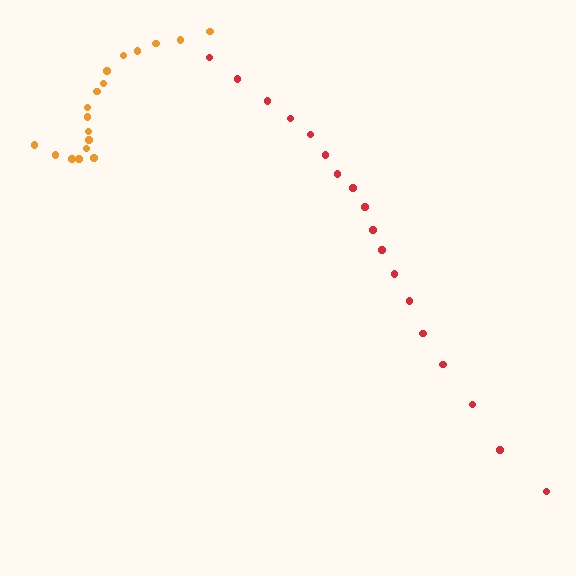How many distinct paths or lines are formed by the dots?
There are 2 distinct paths.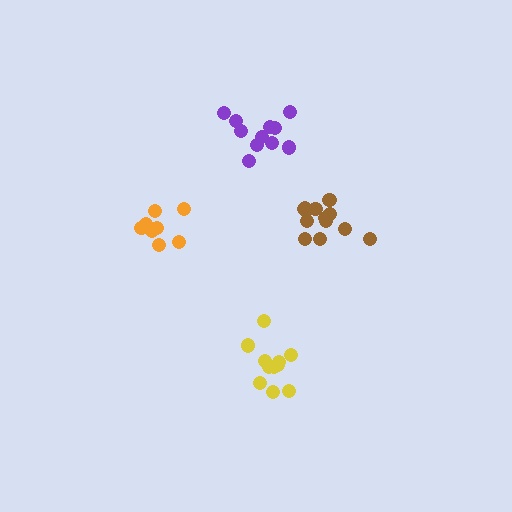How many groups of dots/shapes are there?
There are 4 groups.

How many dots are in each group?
Group 1: 11 dots, Group 2: 13 dots, Group 3: 8 dots, Group 4: 11 dots (43 total).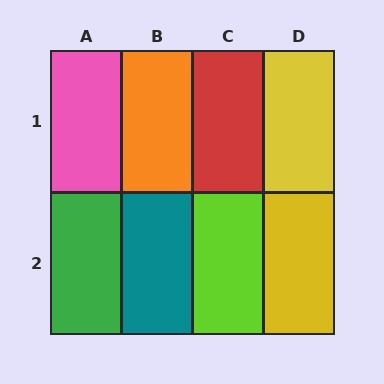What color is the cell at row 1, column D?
Yellow.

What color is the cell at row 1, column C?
Red.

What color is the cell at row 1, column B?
Orange.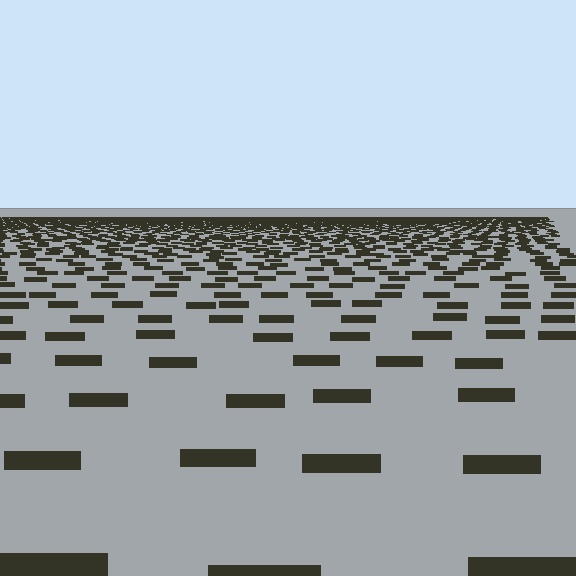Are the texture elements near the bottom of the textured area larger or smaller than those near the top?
Larger. Near the bottom, elements are closer to the viewer and appear at a bigger on-screen size.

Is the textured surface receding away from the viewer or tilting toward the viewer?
The surface is receding away from the viewer. Texture elements get smaller and denser toward the top.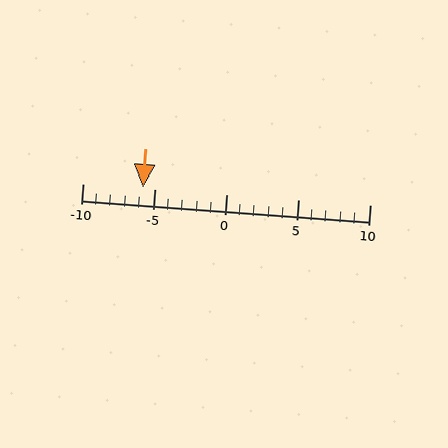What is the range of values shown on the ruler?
The ruler shows values from -10 to 10.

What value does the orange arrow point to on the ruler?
The orange arrow points to approximately -6.